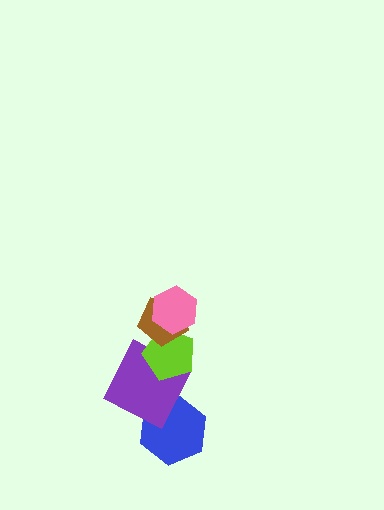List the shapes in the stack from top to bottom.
From top to bottom: the pink hexagon, the brown pentagon, the lime pentagon, the purple square, the blue hexagon.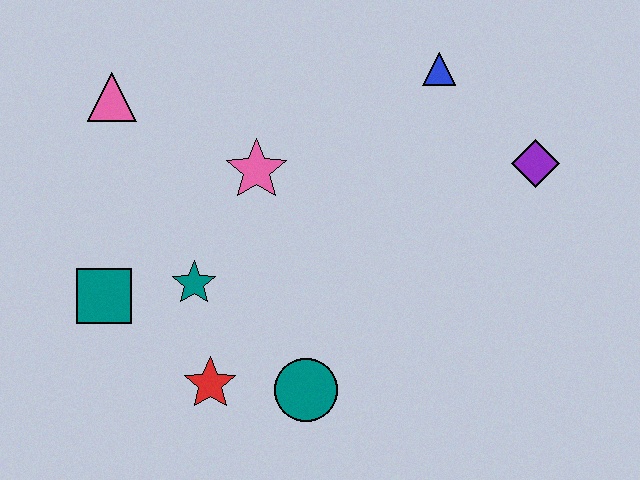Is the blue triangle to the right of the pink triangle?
Yes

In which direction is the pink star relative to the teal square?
The pink star is to the right of the teal square.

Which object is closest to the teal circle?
The red star is closest to the teal circle.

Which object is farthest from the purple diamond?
The teal square is farthest from the purple diamond.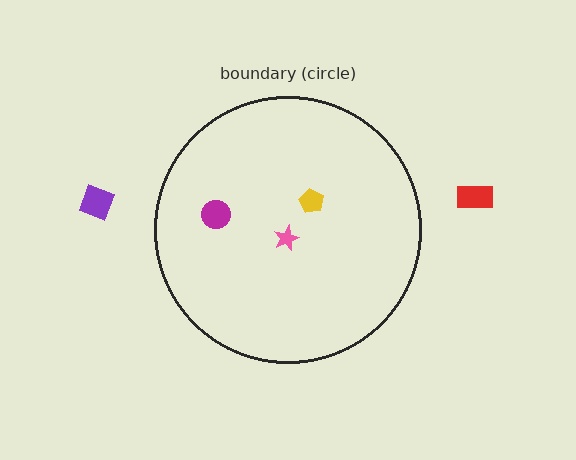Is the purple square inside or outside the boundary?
Outside.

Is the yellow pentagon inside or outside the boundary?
Inside.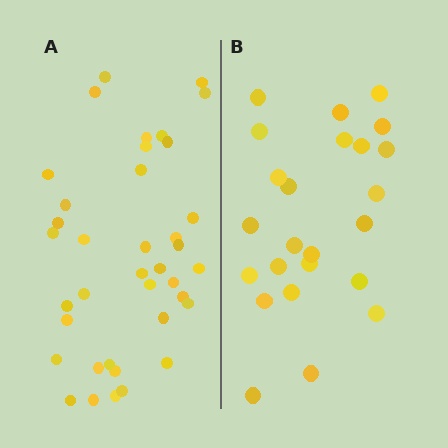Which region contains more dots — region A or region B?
Region A (the left region) has more dots.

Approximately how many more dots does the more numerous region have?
Region A has approximately 15 more dots than region B.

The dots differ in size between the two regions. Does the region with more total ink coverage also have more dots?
No. Region B has more total ink coverage because its dots are larger, but region A actually contains more individual dots. Total area can be misleading — the number of items is what matters here.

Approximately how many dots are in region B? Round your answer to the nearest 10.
About 20 dots. (The exact count is 24, which rounds to 20.)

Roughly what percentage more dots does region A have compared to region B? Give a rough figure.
About 60% more.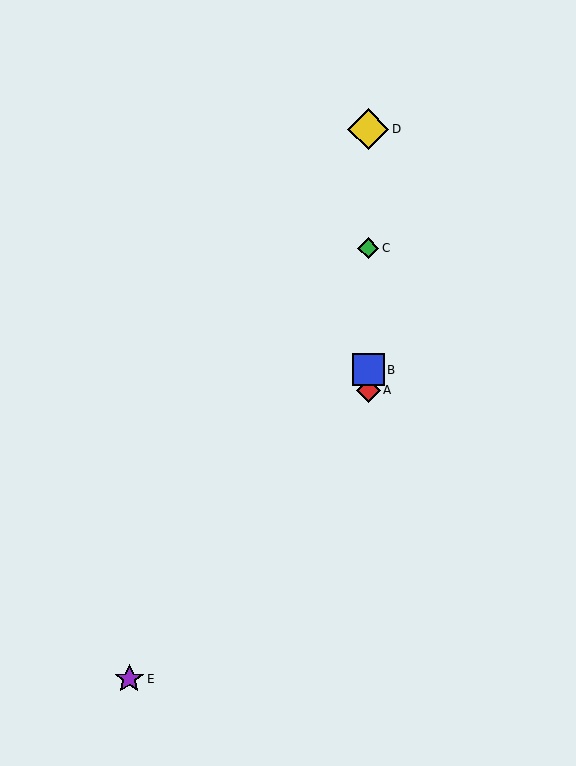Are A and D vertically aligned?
Yes, both are at x≈368.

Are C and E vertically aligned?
No, C is at x≈368 and E is at x≈129.